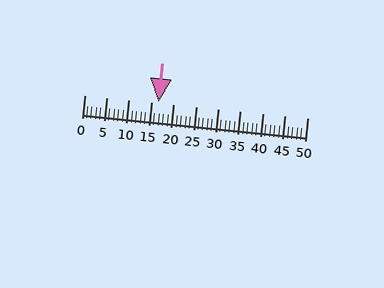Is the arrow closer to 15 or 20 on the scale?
The arrow is closer to 15.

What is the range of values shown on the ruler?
The ruler shows values from 0 to 50.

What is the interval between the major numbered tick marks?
The major tick marks are spaced 5 units apart.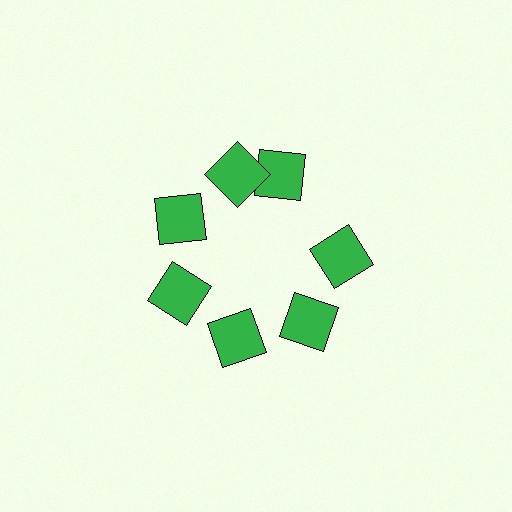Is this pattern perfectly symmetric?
No. The 7 green squares are arranged in a ring, but one element near the 1 o'clock position is rotated out of alignment along the ring, breaking the 7-fold rotational symmetry.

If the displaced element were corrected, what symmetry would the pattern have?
It would have 7-fold rotational symmetry — the pattern would map onto itself every 51 degrees.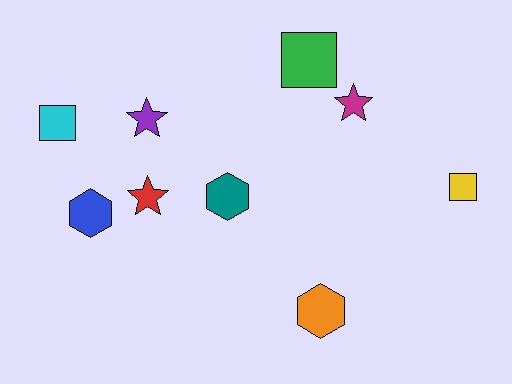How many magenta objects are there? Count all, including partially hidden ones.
There is 1 magenta object.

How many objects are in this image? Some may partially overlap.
There are 9 objects.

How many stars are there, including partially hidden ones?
There are 3 stars.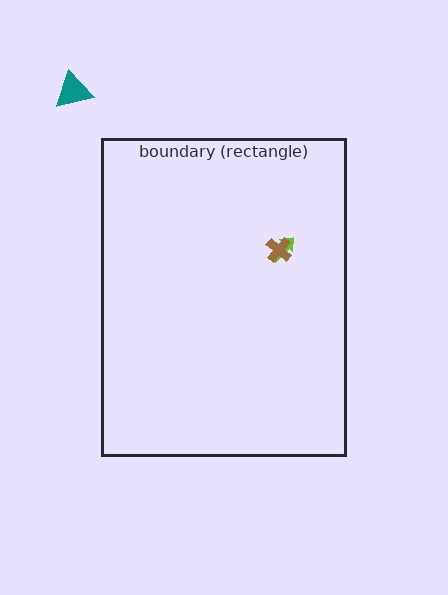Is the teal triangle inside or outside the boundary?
Outside.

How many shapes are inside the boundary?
2 inside, 1 outside.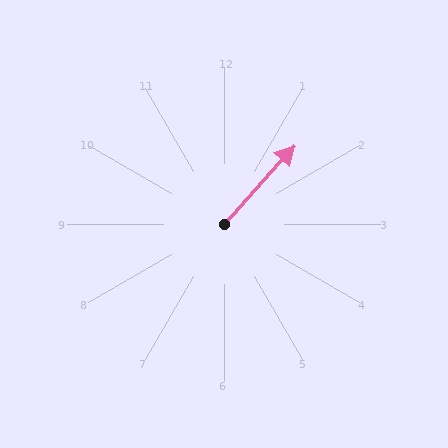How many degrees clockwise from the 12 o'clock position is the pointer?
Approximately 42 degrees.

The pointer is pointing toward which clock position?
Roughly 1 o'clock.